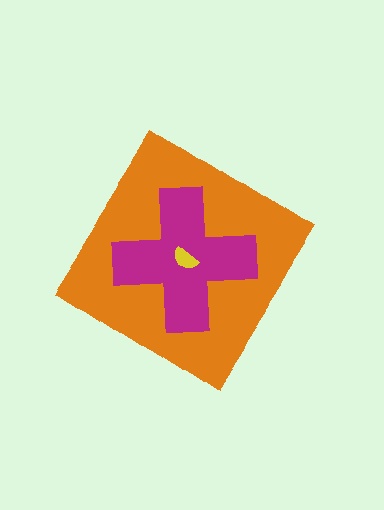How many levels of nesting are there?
3.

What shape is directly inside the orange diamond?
The magenta cross.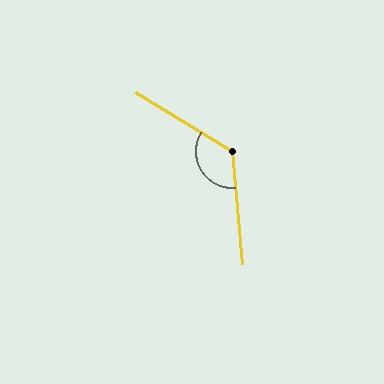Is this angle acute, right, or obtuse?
It is obtuse.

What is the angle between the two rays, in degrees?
Approximately 127 degrees.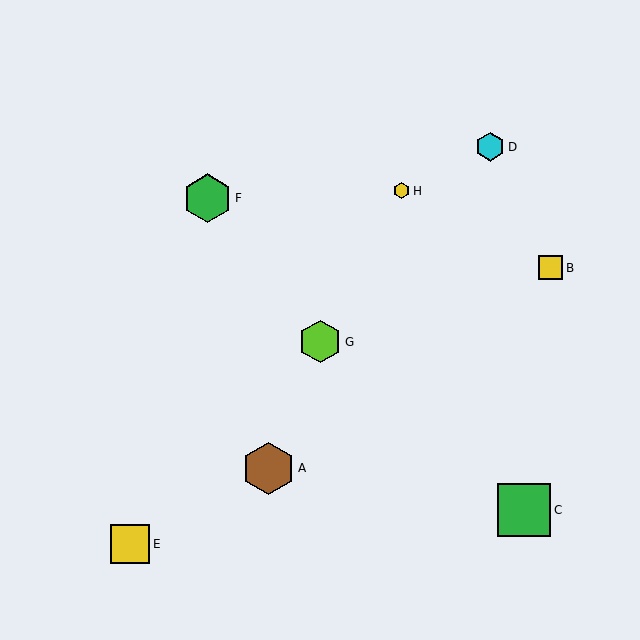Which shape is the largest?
The green square (labeled C) is the largest.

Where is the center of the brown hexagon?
The center of the brown hexagon is at (269, 468).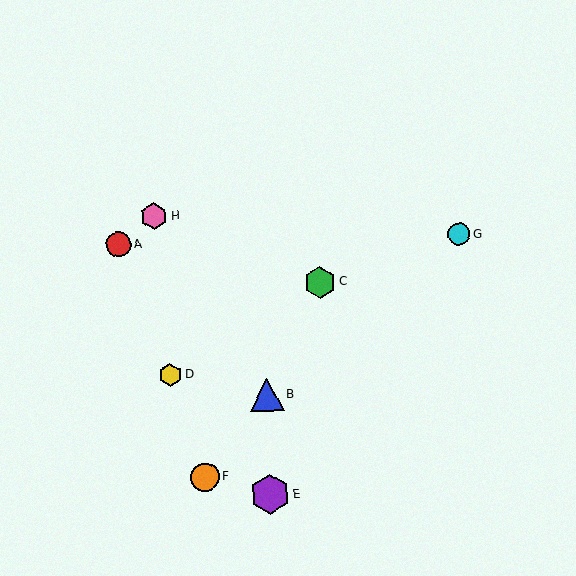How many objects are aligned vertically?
2 objects (B, E) are aligned vertically.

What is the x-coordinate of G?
Object G is at x≈459.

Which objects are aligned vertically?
Objects B, E are aligned vertically.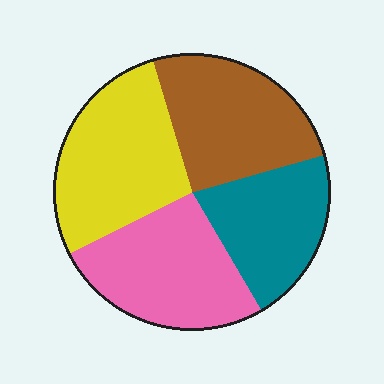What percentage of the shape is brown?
Brown takes up about one quarter (1/4) of the shape.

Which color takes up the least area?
Teal, at roughly 20%.